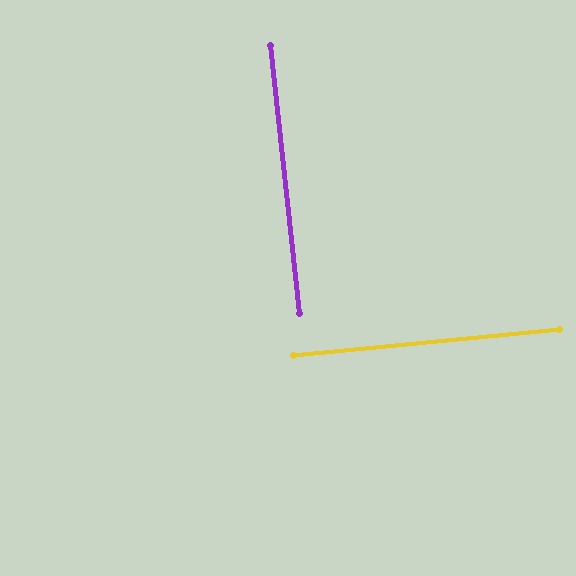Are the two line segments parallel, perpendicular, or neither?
Perpendicular — they meet at approximately 89°.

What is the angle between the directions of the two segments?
Approximately 89 degrees.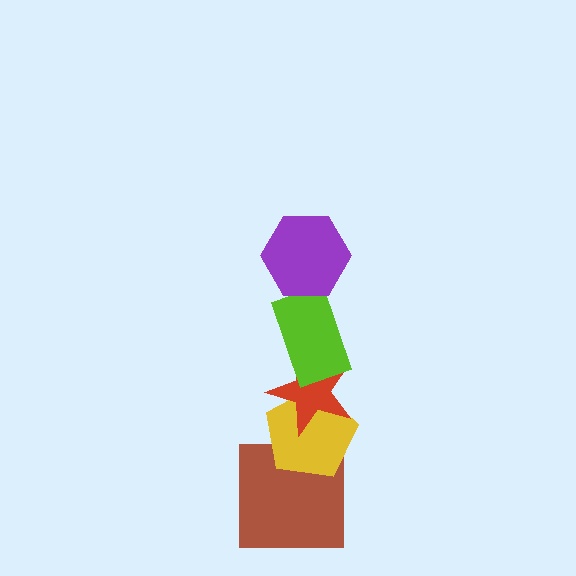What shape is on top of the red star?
The lime rectangle is on top of the red star.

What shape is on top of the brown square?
The yellow pentagon is on top of the brown square.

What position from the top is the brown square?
The brown square is 5th from the top.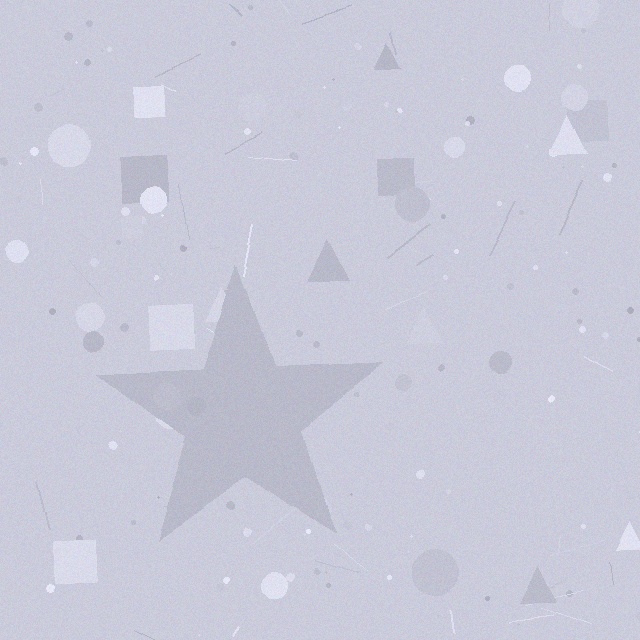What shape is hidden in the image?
A star is hidden in the image.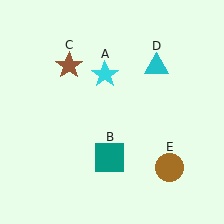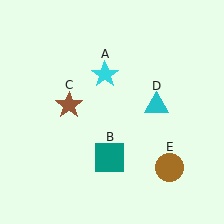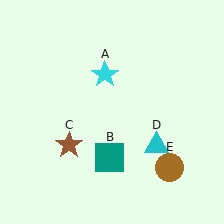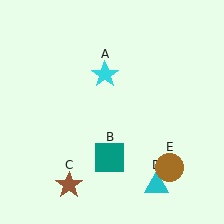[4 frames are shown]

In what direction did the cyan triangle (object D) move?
The cyan triangle (object D) moved down.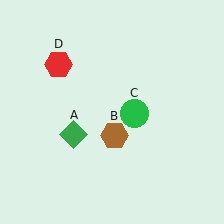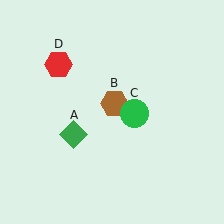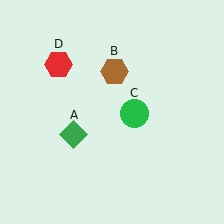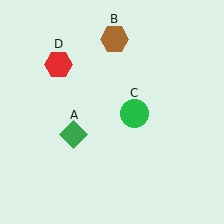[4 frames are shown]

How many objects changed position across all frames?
1 object changed position: brown hexagon (object B).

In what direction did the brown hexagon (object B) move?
The brown hexagon (object B) moved up.